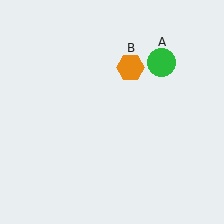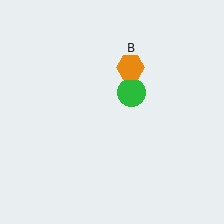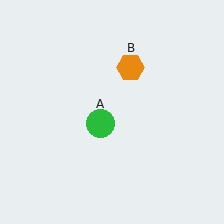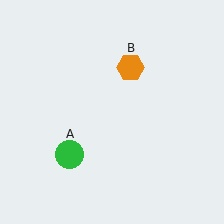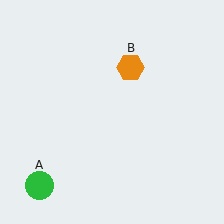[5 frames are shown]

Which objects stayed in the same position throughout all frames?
Orange hexagon (object B) remained stationary.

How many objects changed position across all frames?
1 object changed position: green circle (object A).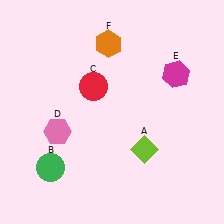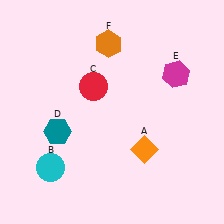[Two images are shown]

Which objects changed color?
A changed from lime to orange. B changed from green to cyan. D changed from pink to teal.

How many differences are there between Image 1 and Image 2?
There are 3 differences between the two images.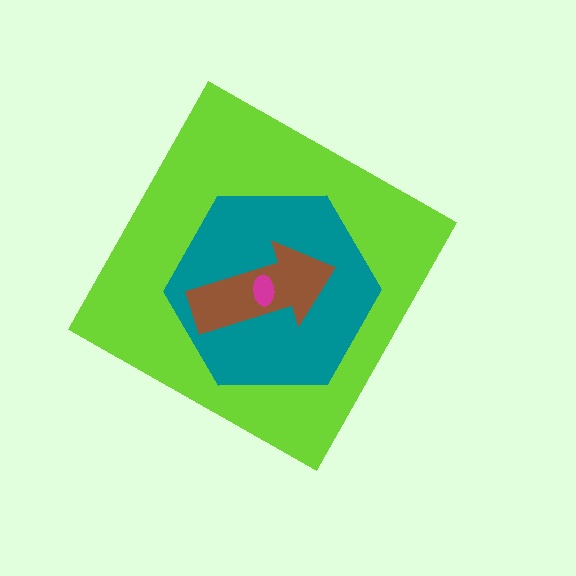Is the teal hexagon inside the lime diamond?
Yes.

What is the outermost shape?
The lime diamond.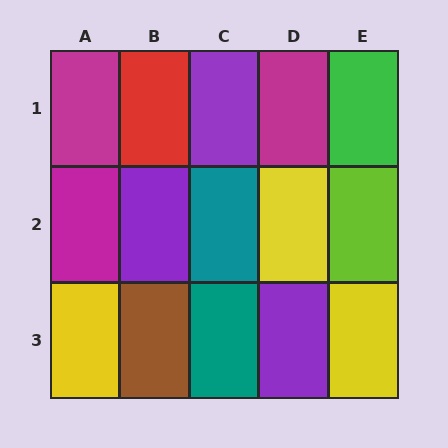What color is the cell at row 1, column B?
Red.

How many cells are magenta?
3 cells are magenta.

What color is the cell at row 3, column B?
Brown.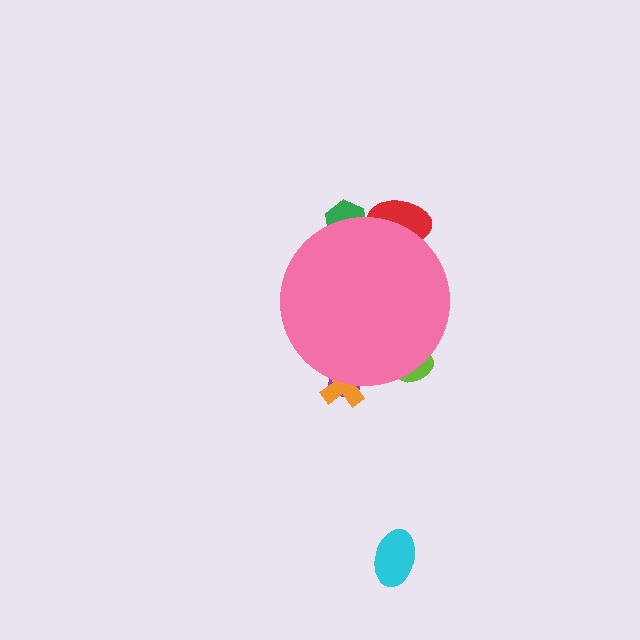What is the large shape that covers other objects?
A pink circle.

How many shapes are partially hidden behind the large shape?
5 shapes are partially hidden.